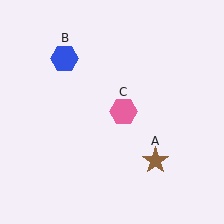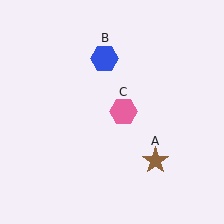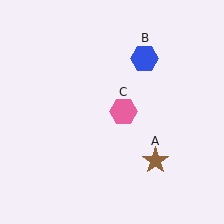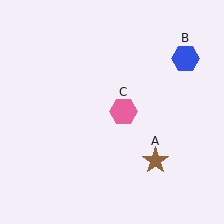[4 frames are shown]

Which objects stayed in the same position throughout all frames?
Brown star (object A) and pink hexagon (object C) remained stationary.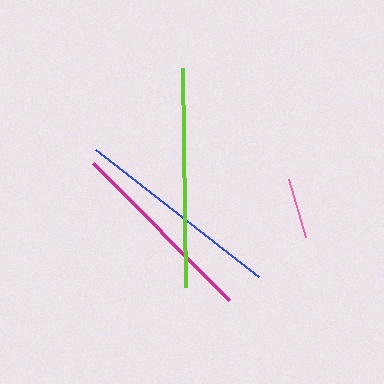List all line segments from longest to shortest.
From longest to shortest: lime, blue, magenta, pink.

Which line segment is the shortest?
The pink line is the shortest at approximately 60 pixels.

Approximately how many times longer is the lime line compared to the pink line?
The lime line is approximately 3.6 times the length of the pink line.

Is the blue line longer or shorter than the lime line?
The lime line is longer than the blue line.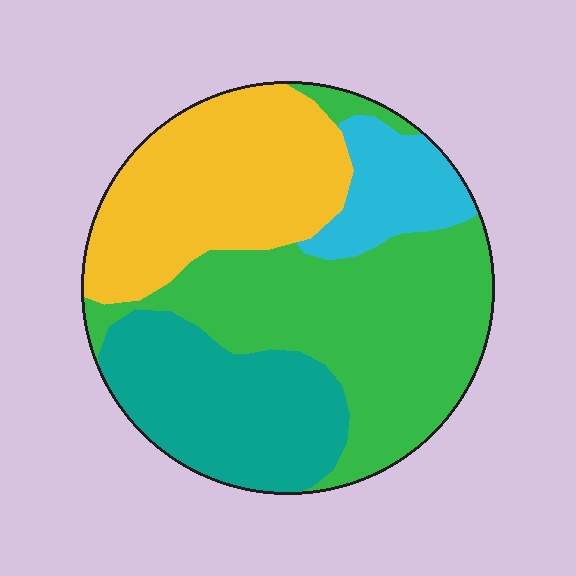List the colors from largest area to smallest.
From largest to smallest: green, yellow, teal, cyan.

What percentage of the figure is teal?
Teal takes up about one quarter (1/4) of the figure.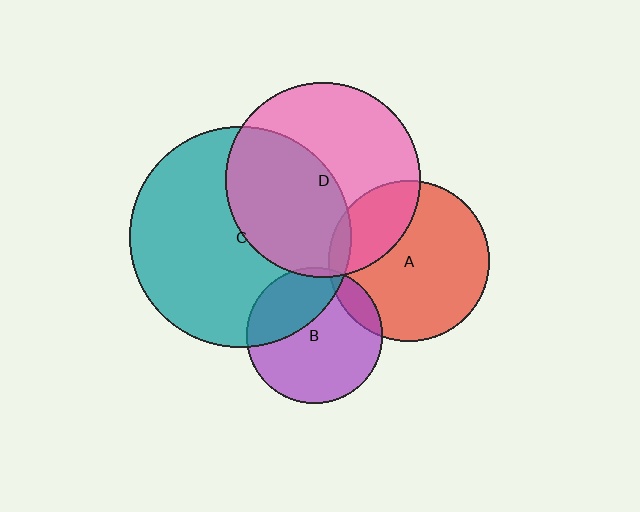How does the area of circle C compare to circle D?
Approximately 1.3 times.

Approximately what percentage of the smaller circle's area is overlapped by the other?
Approximately 45%.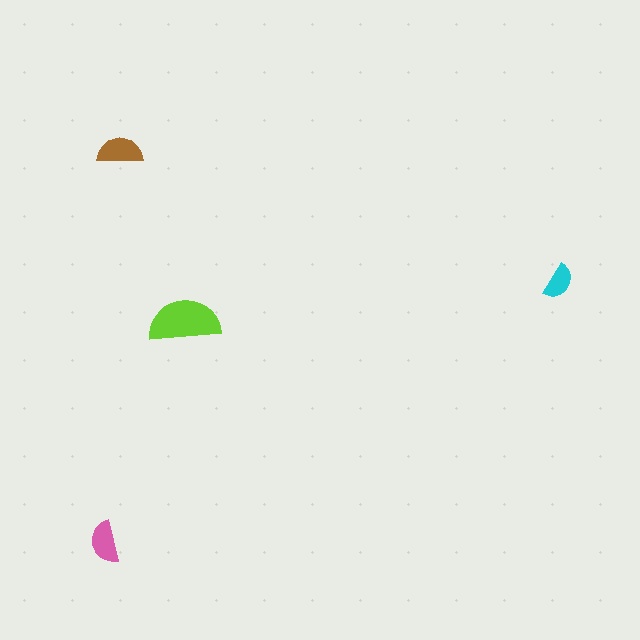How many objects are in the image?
There are 4 objects in the image.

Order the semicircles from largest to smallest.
the lime one, the brown one, the pink one, the cyan one.